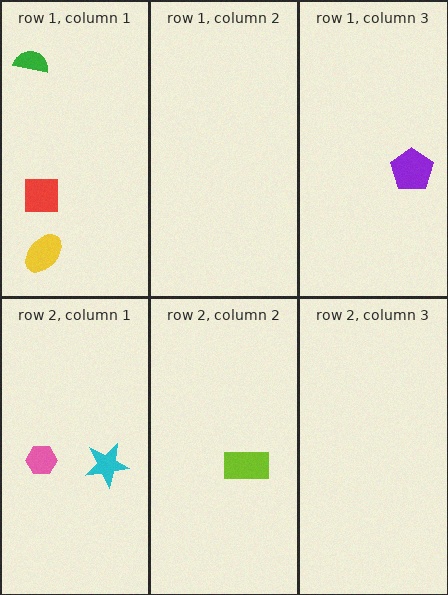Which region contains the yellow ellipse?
The row 1, column 1 region.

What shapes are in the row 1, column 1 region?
The green semicircle, the red square, the yellow ellipse.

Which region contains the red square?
The row 1, column 1 region.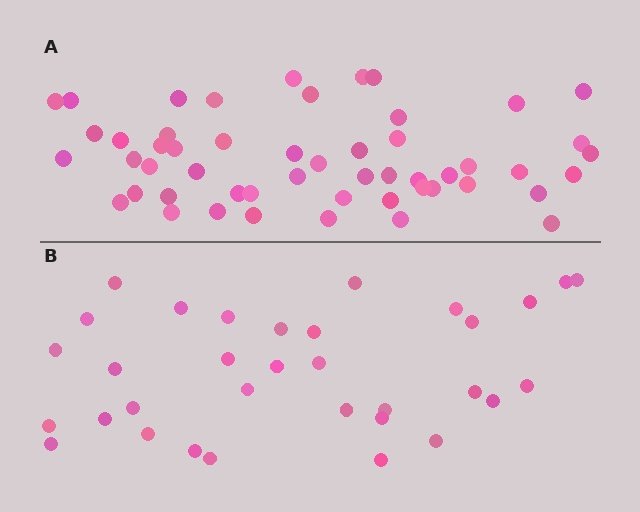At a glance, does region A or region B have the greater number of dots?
Region A (the top region) has more dots.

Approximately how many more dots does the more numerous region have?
Region A has approximately 20 more dots than region B.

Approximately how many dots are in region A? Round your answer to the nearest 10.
About 50 dots. (The exact count is 52, which rounds to 50.)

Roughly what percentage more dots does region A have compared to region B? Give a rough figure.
About 60% more.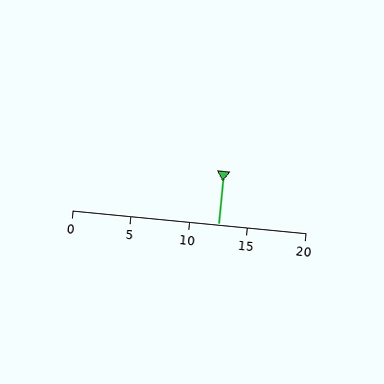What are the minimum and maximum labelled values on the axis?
The axis runs from 0 to 20.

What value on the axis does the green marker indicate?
The marker indicates approximately 12.5.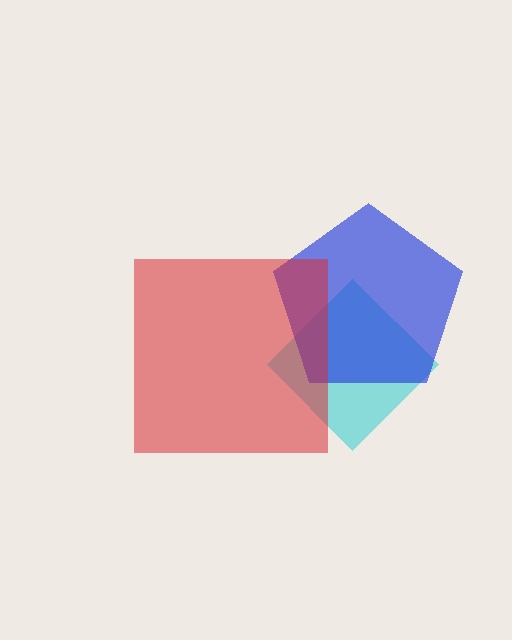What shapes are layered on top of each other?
The layered shapes are: a cyan diamond, a blue pentagon, a red square.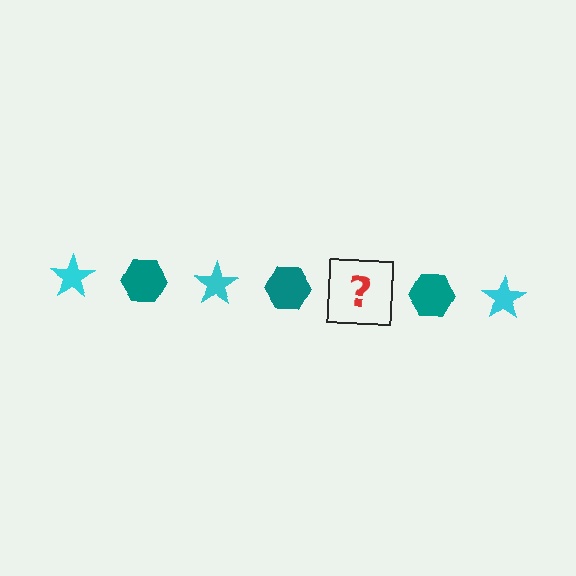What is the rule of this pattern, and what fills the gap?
The rule is that the pattern alternates between cyan star and teal hexagon. The gap should be filled with a cyan star.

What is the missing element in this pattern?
The missing element is a cyan star.